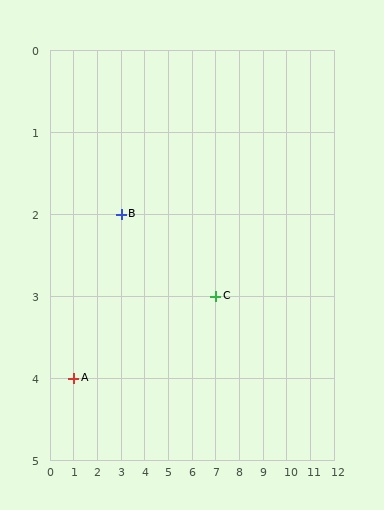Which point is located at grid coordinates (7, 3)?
Point C is at (7, 3).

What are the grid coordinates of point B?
Point B is at grid coordinates (3, 2).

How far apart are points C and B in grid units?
Points C and B are 4 columns and 1 row apart (about 4.1 grid units diagonally).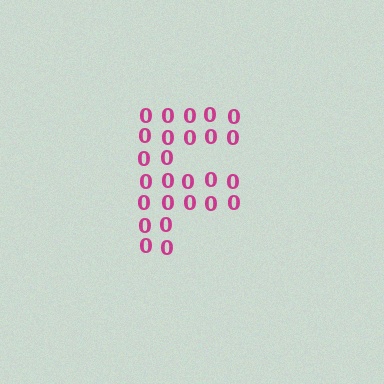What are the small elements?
The small elements are digit 0's.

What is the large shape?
The large shape is the letter F.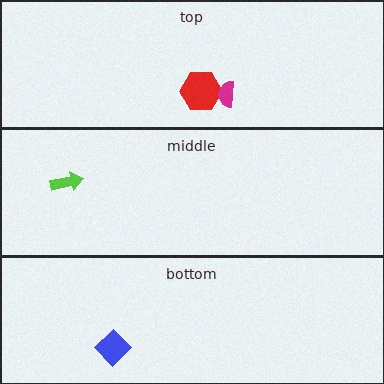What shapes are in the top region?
The red hexagon, the magenta semicircle.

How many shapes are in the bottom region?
1.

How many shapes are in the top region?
2.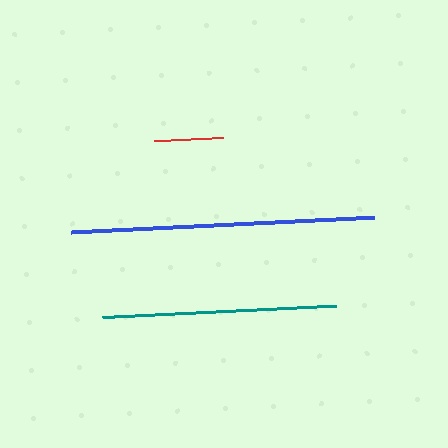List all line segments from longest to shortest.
From longest to shortest: blue, teal, red.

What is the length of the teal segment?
The teal segment is approximately 234 pixels long.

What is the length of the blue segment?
The blue segment is approximately 302 pixels long.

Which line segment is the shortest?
The red line is the shortest at approximately 69 pixels.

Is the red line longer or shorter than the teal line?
The teal line is longer than the red line.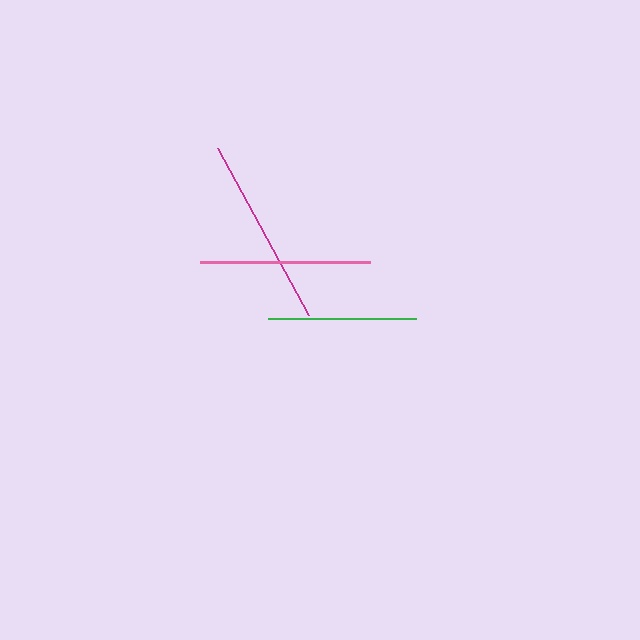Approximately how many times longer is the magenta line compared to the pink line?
The magenta line is approximately 1.1 times the length of the pink line.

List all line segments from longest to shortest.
From longest to shortest: magenta, pink, green.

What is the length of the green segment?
The green segment is approximately 148 pixels long.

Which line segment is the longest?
The magenta line is the longest at approximately 190 pixels.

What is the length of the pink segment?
The pink segment is approximately 170 pixels long.